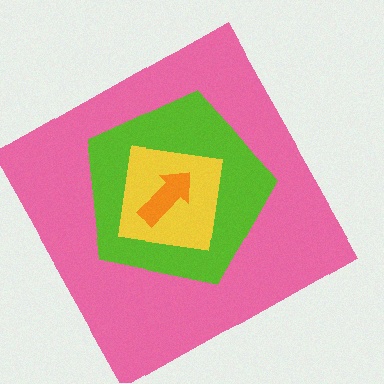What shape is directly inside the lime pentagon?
The yellow square.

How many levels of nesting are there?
4.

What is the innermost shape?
The orange arrow.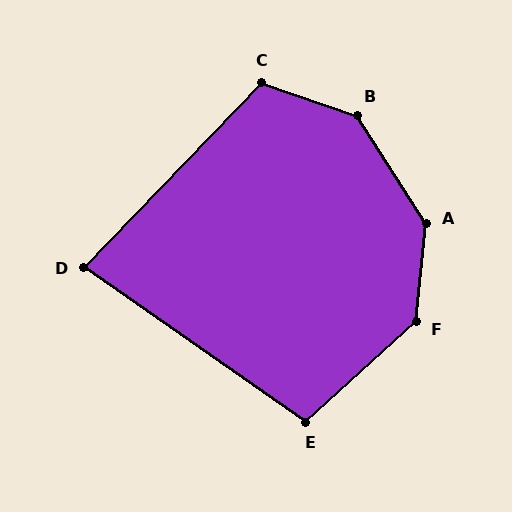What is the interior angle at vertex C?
Approximately 115 degrees (obtuse).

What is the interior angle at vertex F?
Approximately 138 degrees (obtuse).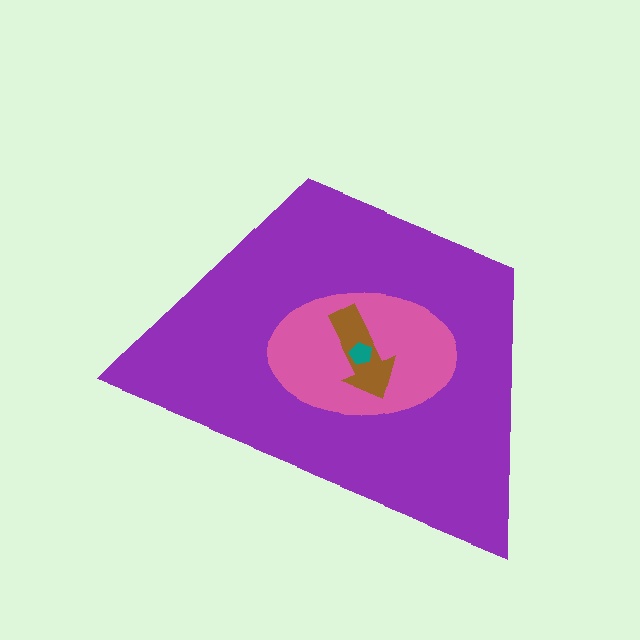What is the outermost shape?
The purple trapezoid.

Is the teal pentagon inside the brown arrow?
Yes.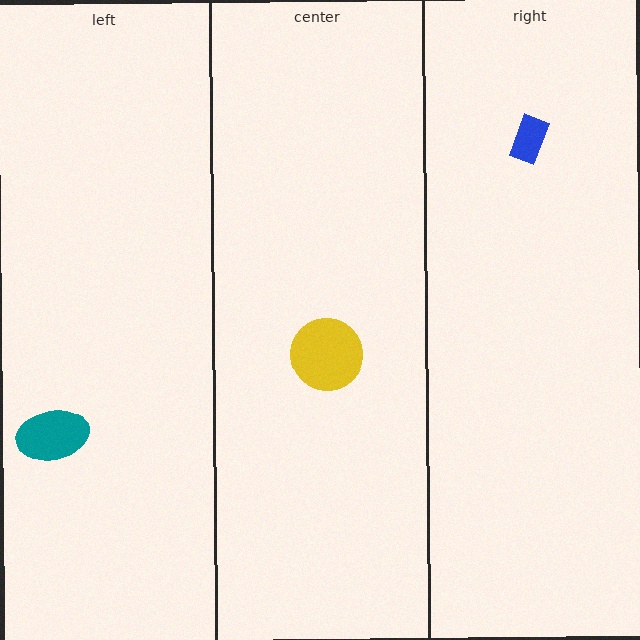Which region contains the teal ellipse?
The left region.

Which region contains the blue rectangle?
The right region.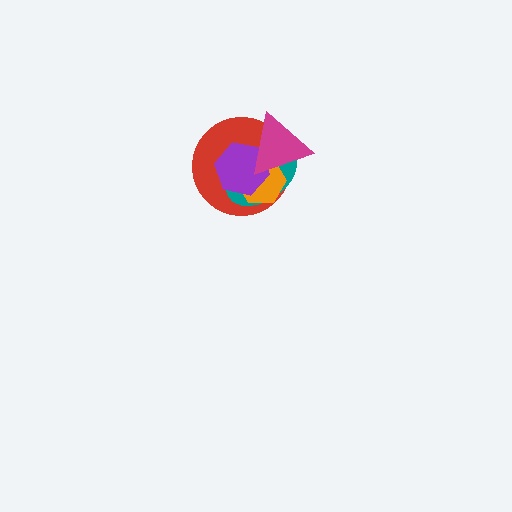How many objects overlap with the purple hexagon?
4 objects overlap with the purple hexagon.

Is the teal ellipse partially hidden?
Yes, it is partially covered by another shape.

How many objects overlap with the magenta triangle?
4 objects overlap with the magenta triangle.